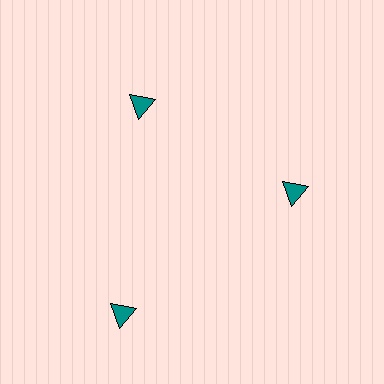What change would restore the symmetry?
The symmetry would be restored by moving it inward, back onto the ring so that all 3 triangles sit at equal angles and equal distance from the center.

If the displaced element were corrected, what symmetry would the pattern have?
It would have 3-fold rotational symmetry — the pattern would map onto itself every 120 degrees.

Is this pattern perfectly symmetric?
No. The 3 teal triangles are arranged in a ring, but one element near the 7 o'clock position is pushed outward from the center, breaking the 3-fold rotational symmetry.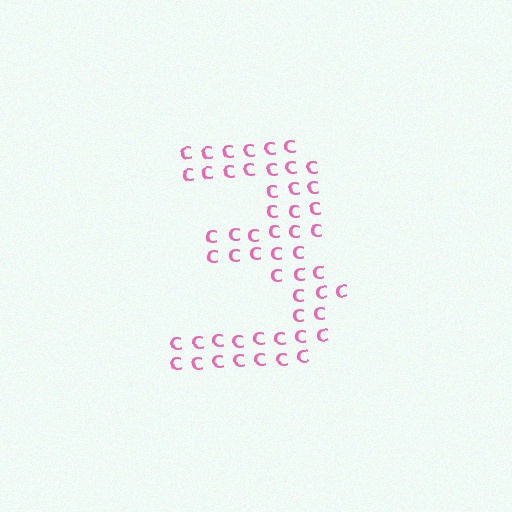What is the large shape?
The large shape is the digit 3.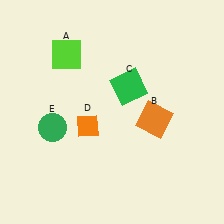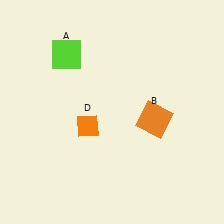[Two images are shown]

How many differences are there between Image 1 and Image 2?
There are 2 differences between the two images.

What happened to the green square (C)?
The green square (C) was removed in Image 2. It was in the top-right area of Image 1.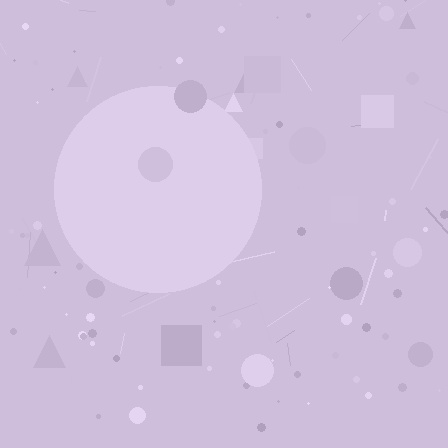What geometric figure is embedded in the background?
A circle is embedded in the background.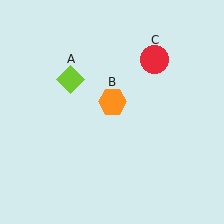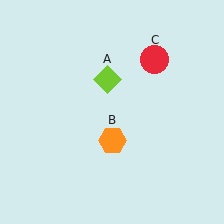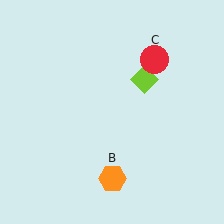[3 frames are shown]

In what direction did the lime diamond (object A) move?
The lime diamond (object A) moved right.